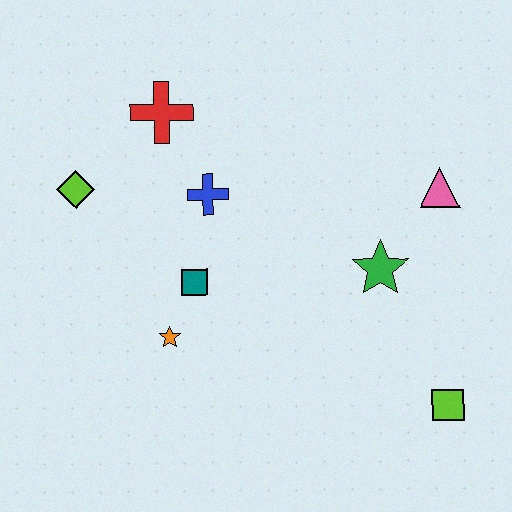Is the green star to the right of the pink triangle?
No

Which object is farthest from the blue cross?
The lime square is farthest from the blue cross.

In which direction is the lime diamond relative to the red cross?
The lime diamond is to the left of the red cross.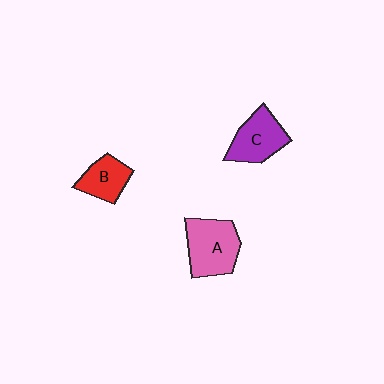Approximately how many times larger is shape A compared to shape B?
Approximately 1.6 times.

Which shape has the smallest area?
Shape B (red).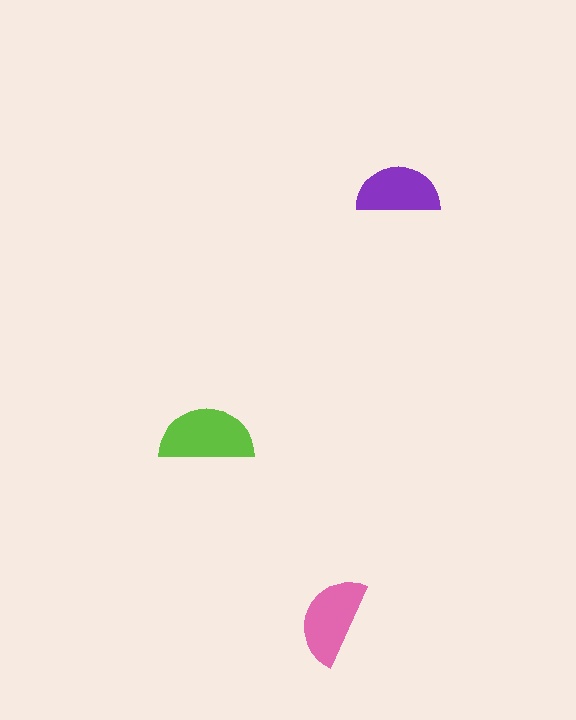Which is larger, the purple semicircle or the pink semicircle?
The pink one.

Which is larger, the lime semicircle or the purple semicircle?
The lime one.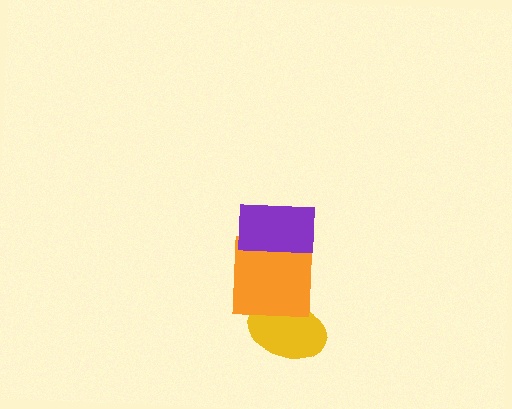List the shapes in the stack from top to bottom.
From top to bottom: the purple rectangle, the orange square, the yellow ellipse.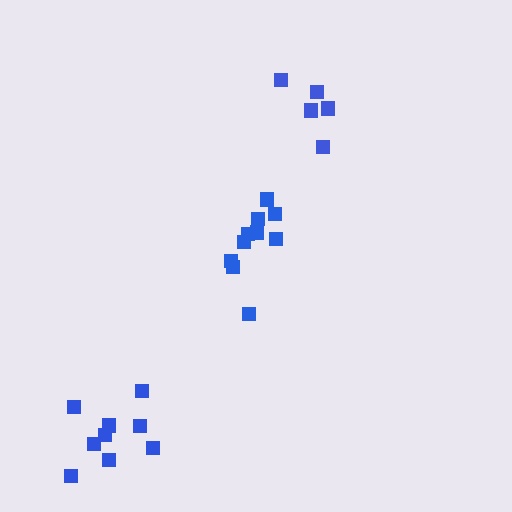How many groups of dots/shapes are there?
There are 3 groups.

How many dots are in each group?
Group 1: 9 dots, Group 2: 11 dots, Group 3: 5 dots (25 total).